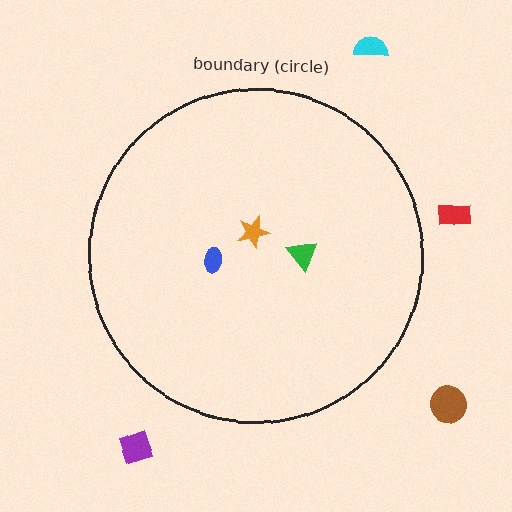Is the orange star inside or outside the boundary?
Inside.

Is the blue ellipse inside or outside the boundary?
Inside.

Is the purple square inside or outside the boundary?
Outside.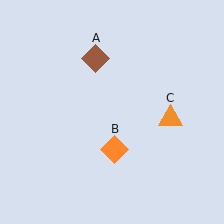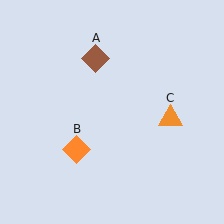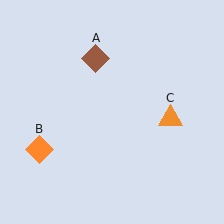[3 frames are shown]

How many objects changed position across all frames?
1 object changed position: orange diamond (object B).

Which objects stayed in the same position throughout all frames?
Brown diamond (object A) and orange triangle (object C) remained stationary.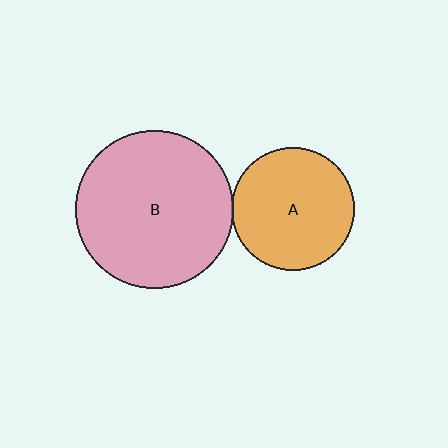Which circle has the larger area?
Circle B (pink).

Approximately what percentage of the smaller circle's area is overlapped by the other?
Approximately 5%.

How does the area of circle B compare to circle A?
Approximately 1.7 times.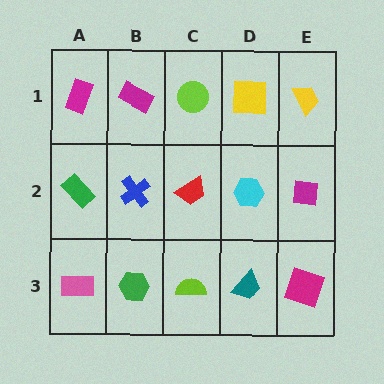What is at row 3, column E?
A magenta square.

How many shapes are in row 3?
5 shapes.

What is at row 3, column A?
A pink rectangle.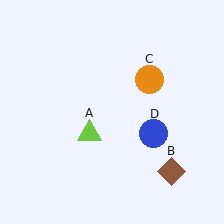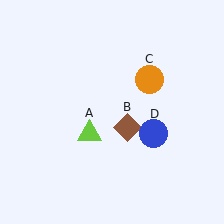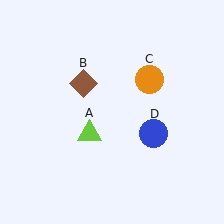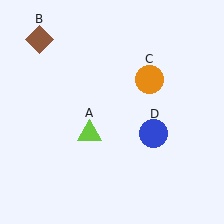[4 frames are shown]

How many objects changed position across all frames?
1 object changed position: brown diamond (object B).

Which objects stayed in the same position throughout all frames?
Lime triangle (object A) and orange circle (object C) and blue circle (object D) remained stationary.